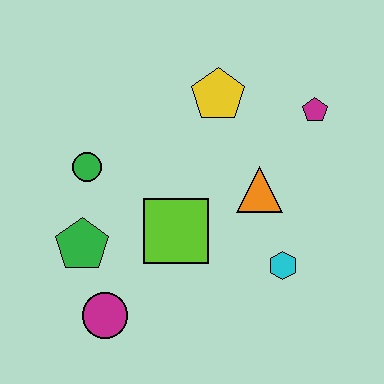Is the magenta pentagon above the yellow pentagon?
No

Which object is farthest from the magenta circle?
The magenta pentagon is farthest from the magenta circle.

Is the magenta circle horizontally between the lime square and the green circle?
Yes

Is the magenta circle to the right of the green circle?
Yes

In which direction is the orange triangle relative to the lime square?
The orange triangle is to the right of the lime square.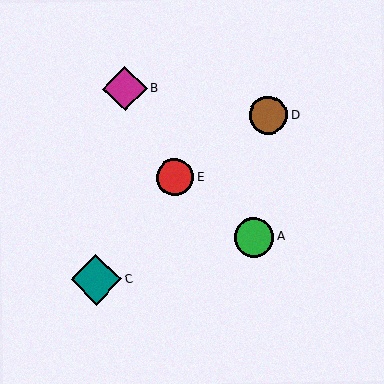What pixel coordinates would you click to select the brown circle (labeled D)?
Click at (268, 115) to select the brown circle D.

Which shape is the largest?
The teal diamond (labeled C) is the largest.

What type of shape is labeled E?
Shape E is a red circle.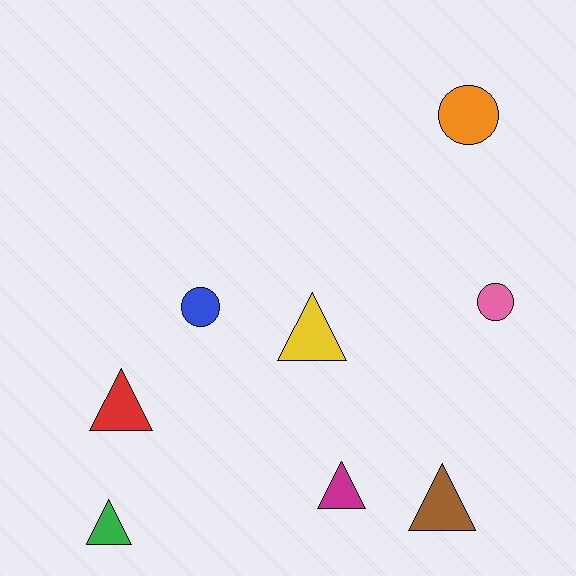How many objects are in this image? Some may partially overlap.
There are 8 objects.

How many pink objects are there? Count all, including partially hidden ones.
There is 1 pink object.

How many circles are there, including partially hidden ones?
There are 3 circles.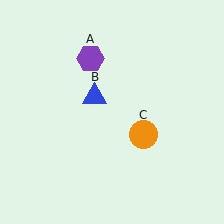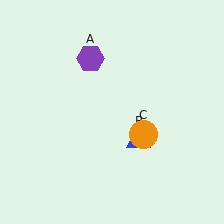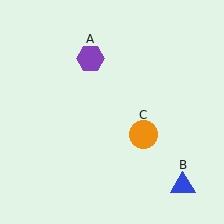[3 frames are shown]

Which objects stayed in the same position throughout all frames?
Purple hexagon (object A) and orange circle (object C) remained stationary.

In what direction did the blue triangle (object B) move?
The blue triangle (object B) moved down and to the right.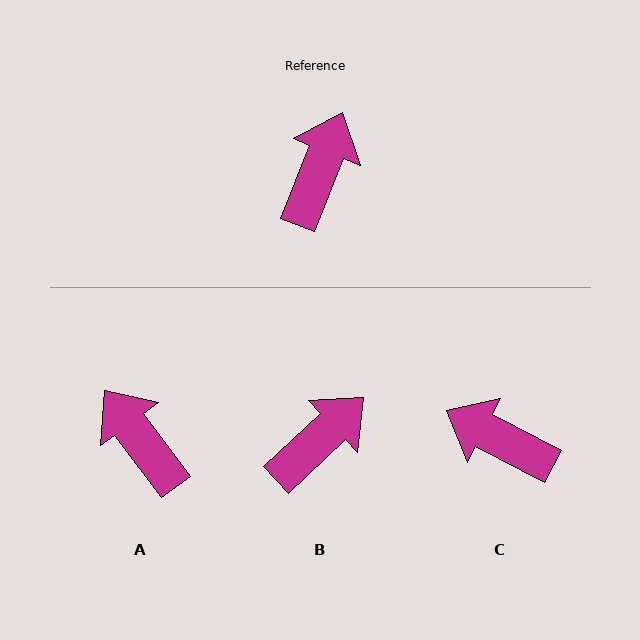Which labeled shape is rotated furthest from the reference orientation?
C, about 84 degrees away.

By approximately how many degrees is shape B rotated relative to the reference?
Approximately 25 degrees clockwise.